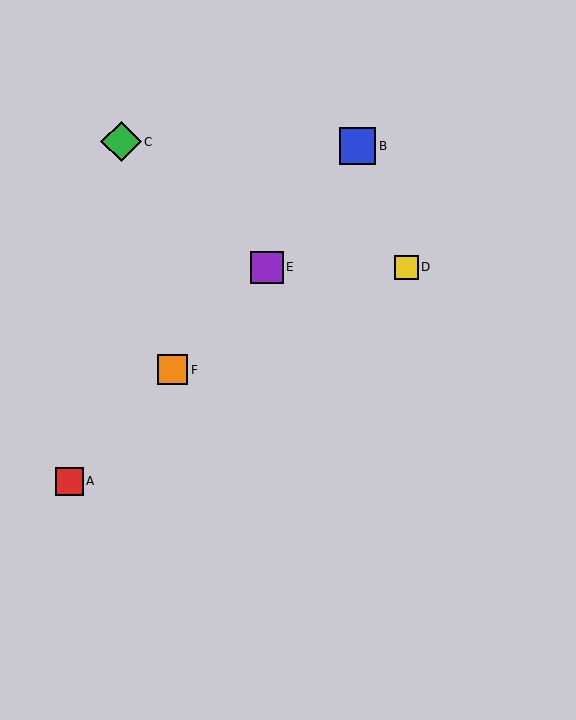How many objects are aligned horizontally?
2 objects (D, E) are aligned horizontally.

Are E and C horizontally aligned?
No, E is at y≈267 and C is at y≈142.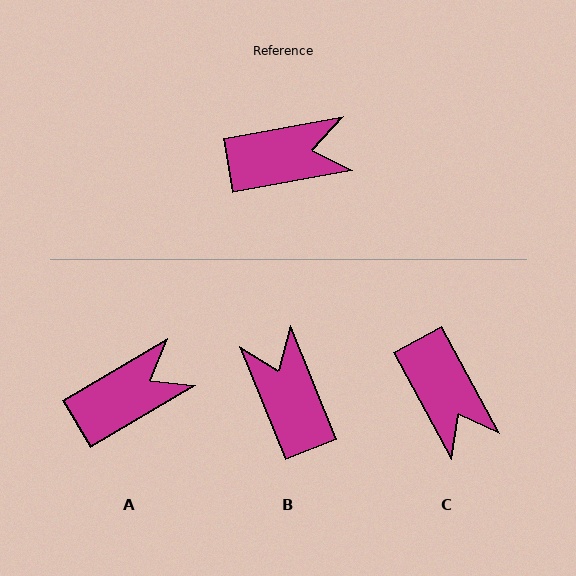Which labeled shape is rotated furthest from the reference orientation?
B, about 101 degrees away.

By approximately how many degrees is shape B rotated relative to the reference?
Approximately 101 degrees counter-clockwise.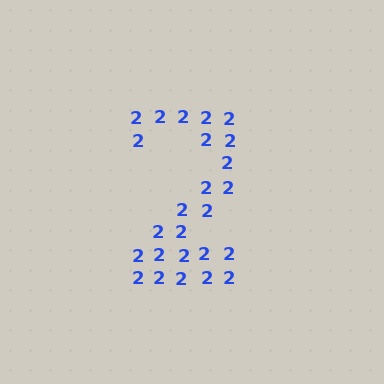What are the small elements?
The small elements are digit 2's.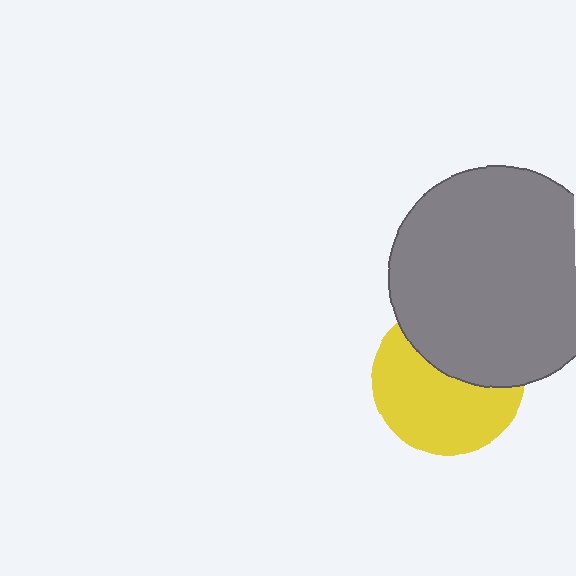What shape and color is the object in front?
The object in front is a gray circle.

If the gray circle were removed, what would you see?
You would see the complete yellow circle.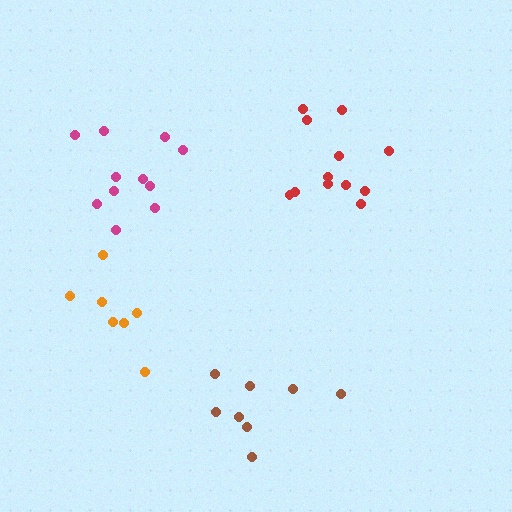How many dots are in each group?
Group 1: 11 dots, Group 2: 12 dots, Group 3: 8 dots, Group 4: 7 dots (38 total).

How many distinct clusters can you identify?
There are 4 distinct clusters.